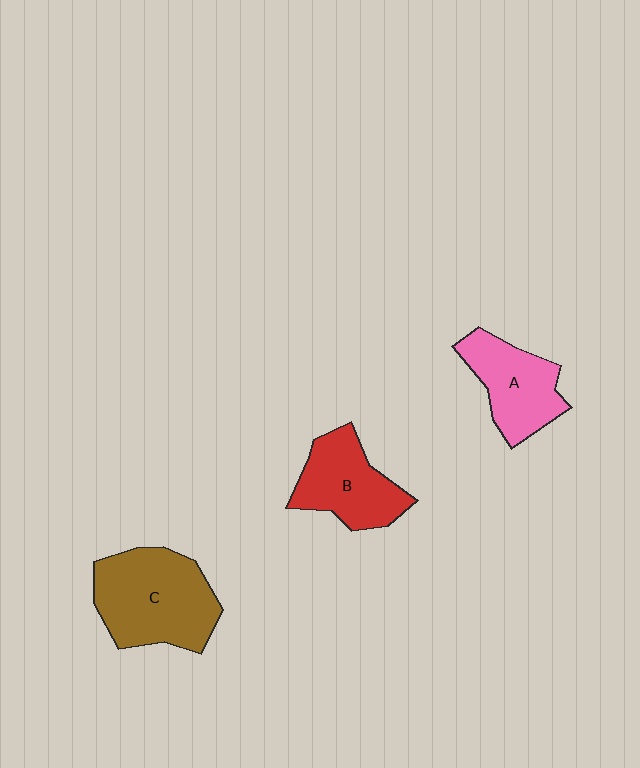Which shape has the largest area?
Shape C (brown).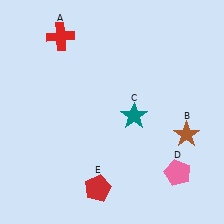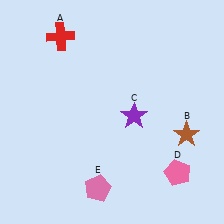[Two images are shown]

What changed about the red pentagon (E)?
In Image 1, E is red. In Image 2, it changed to pink.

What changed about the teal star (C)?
In Image 1, C is teal. In Image 2, it changed to purple.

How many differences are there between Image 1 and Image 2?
There are 2 differences between the two images.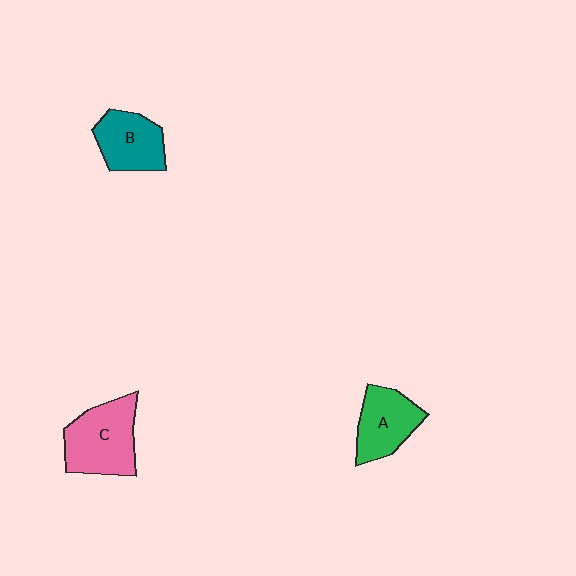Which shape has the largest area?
Shape C (pink).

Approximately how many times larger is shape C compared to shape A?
Approximately 1.3 times.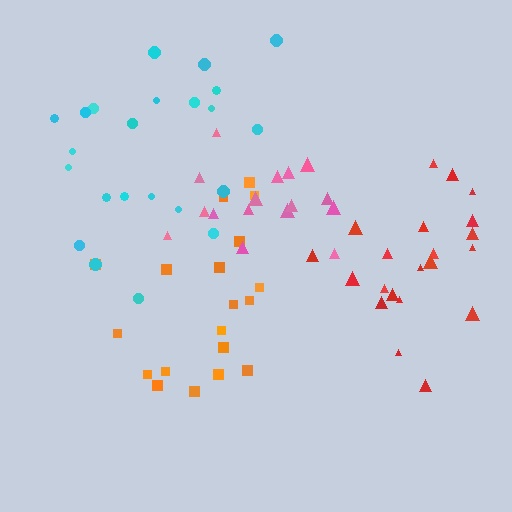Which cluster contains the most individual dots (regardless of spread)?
Cyan (23).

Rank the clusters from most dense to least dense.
orange, red, cyan, pink.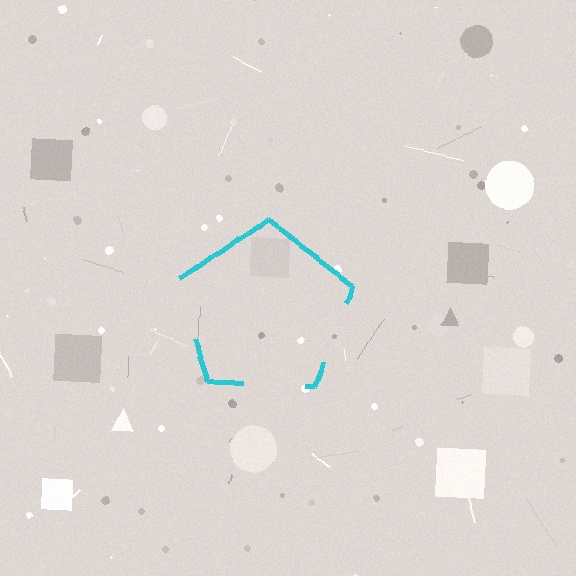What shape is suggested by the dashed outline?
The dashed outline suggests a pentagon.